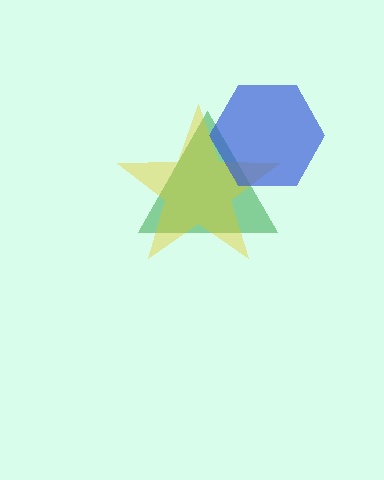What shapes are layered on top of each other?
The layered shapes are: a green triangle, a yellow star, a blue hexagon.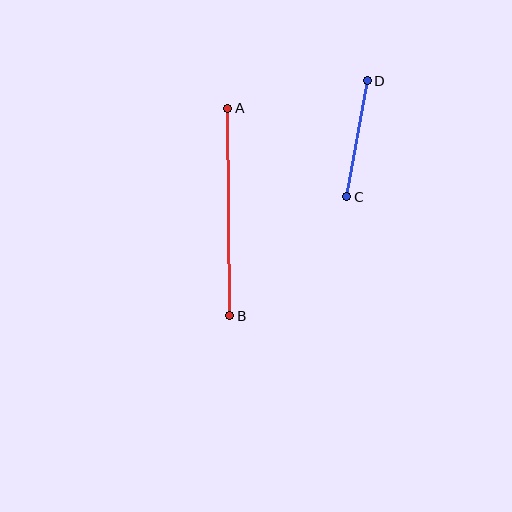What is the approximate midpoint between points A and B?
The midpoint is at approximately (229, 212) pixels.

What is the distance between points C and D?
The distance is approximately 118 pixels.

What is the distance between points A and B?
The distance is approximately 207 pixels.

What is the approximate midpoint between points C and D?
The midpoint is at approximately (357, 139) pixels.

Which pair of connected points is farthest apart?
Points A and B are farthest apart.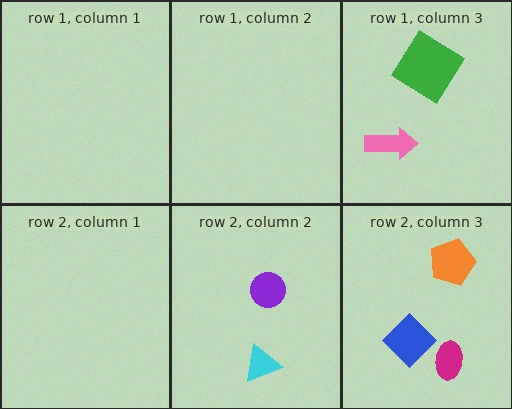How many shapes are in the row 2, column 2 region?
2.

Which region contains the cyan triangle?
The row 2, column 2 region.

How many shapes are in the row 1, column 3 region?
2.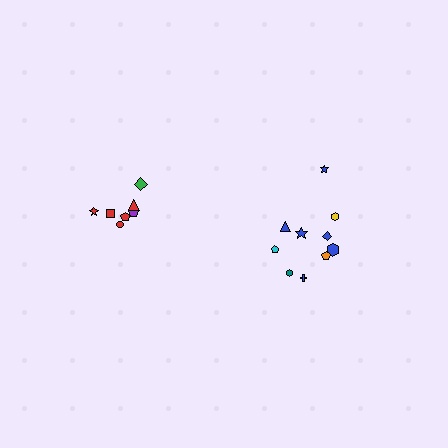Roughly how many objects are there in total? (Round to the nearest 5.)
Roughly 15 objects in total.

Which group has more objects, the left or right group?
The right group.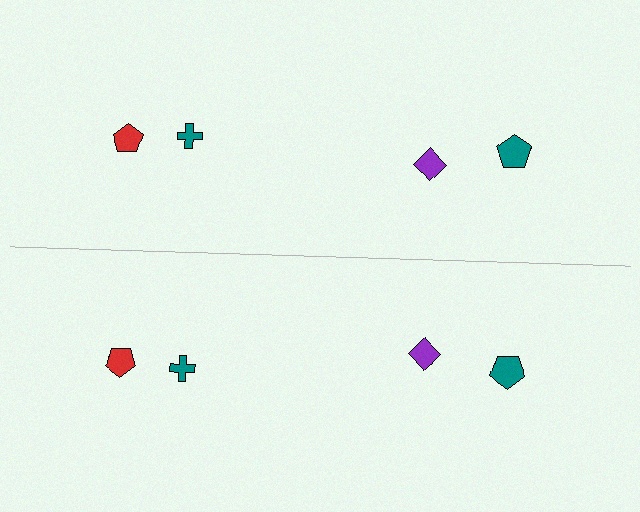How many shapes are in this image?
There are 8 shapes in this image.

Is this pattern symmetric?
Yes, this pattern has bilateral (reflection) symmetry.